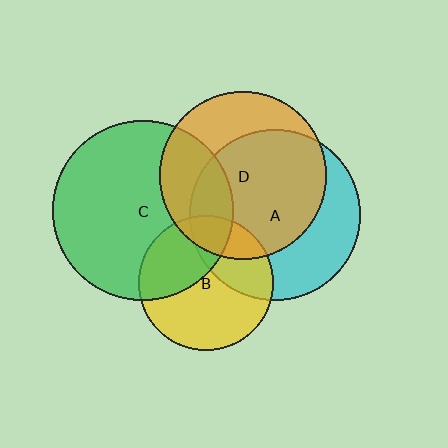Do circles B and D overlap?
Yes.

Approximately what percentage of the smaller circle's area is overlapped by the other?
Approximately 20%.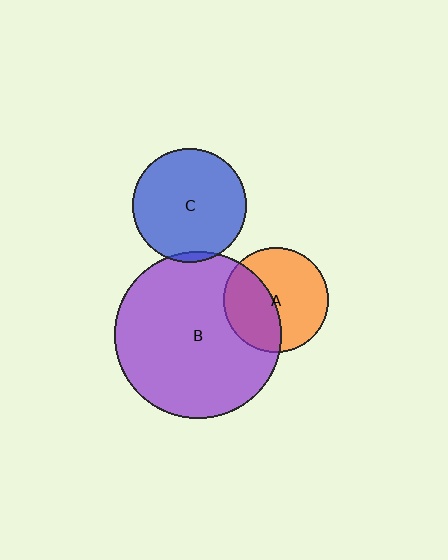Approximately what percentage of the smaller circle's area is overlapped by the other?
Approximately 5%.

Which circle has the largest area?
Circle B (purple).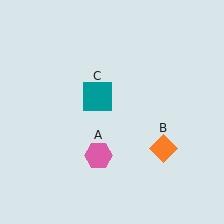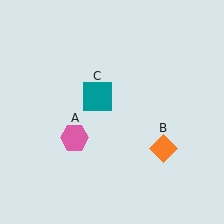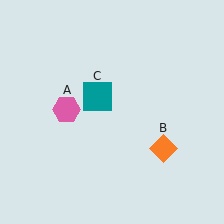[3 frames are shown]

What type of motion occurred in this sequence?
The pink hexagon (object A) rotated clockwise around the center of the scene.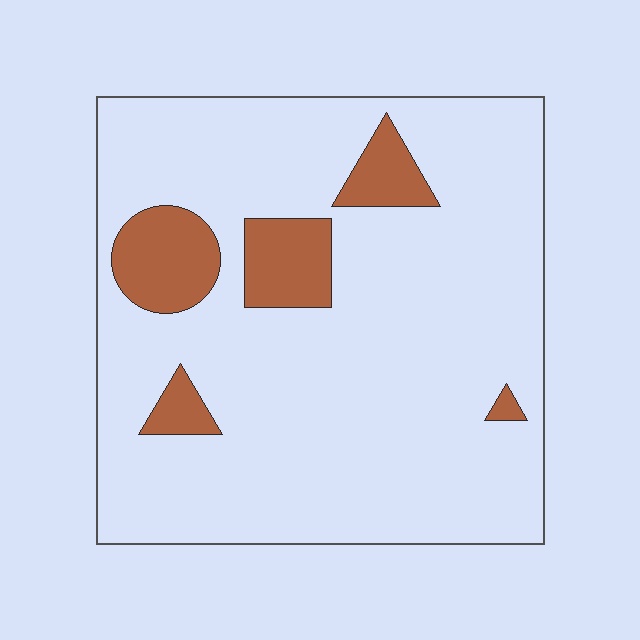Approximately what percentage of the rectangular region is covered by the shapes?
Approximately 15%.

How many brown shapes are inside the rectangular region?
5.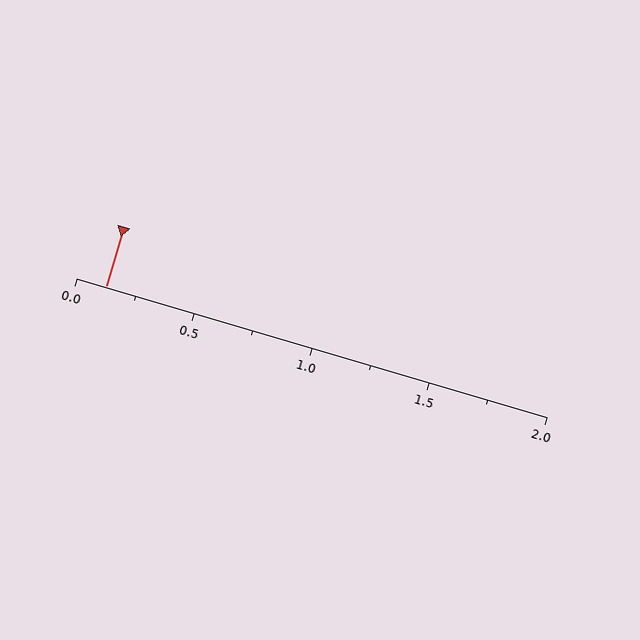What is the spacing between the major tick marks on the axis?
The major ticks are spaced 0.5 apart.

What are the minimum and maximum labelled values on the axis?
The axis runs from 0.0 to 2.0.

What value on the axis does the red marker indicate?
The marker indicates approximately 0.12.